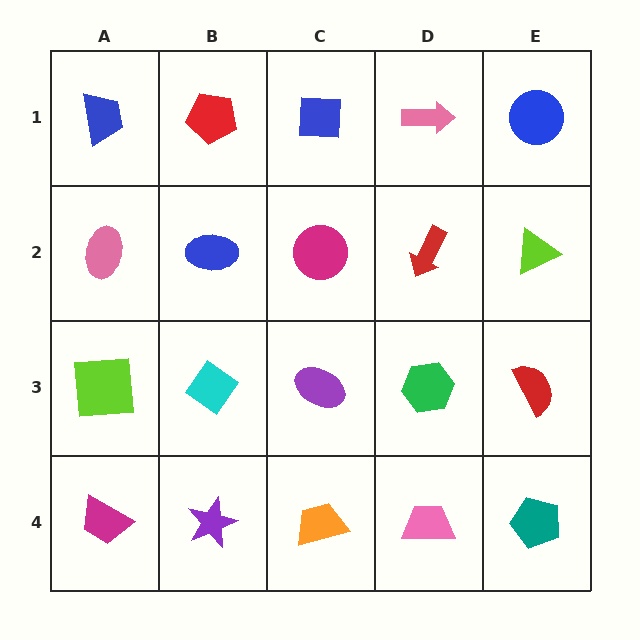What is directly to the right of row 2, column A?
A blue ellipse.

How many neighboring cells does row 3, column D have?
4.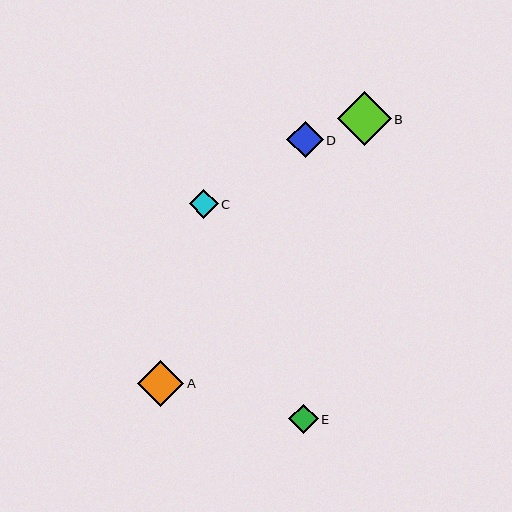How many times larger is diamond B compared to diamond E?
Diamond B is approximately 1.8 times the size of diamond E.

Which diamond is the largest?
Diamond B is the largest with a size of approximately 54 pixels.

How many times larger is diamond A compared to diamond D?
Diamond A is approximately 1.3 times the size of diamond D.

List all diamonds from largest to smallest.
From largest to smallest: B, A, D, E, C.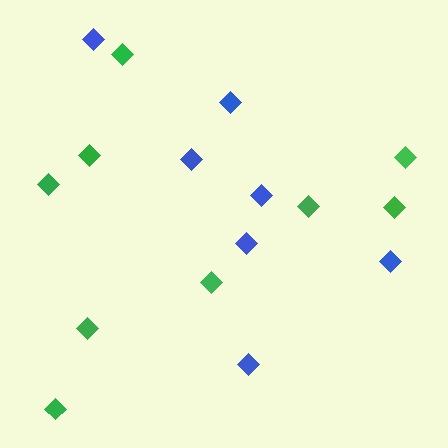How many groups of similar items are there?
There are 2 groups: one group of green diamonds (9) and one group of blue diamonds (7).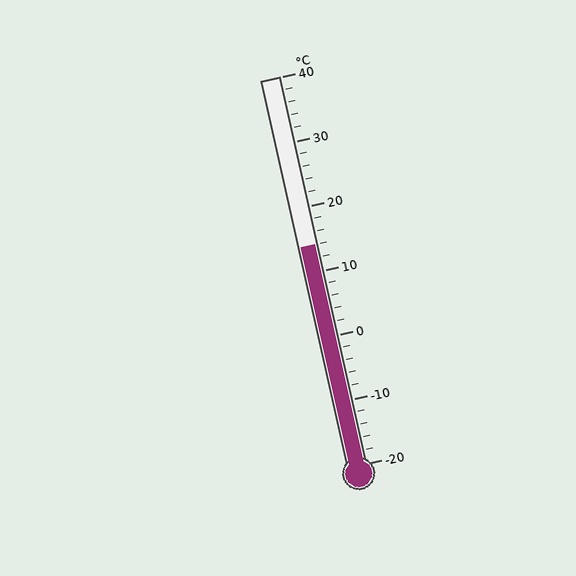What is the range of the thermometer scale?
The thermometer scale ranges from -20°C to 40°C.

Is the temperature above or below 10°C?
The temperature is above 10°C.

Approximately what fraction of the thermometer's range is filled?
The thermometer is filled to approximately 55% of its range.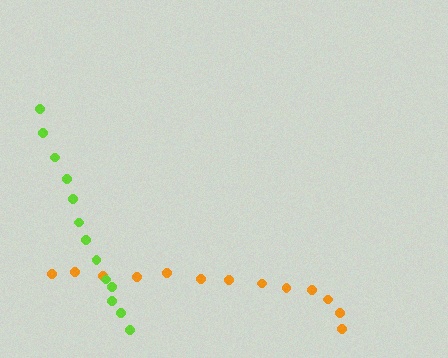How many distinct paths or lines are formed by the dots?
There are 2 distinct paths.